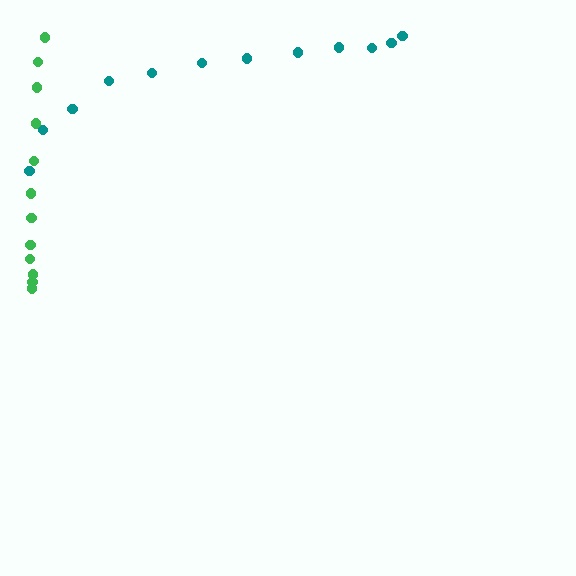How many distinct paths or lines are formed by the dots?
There are 2 distinct paths.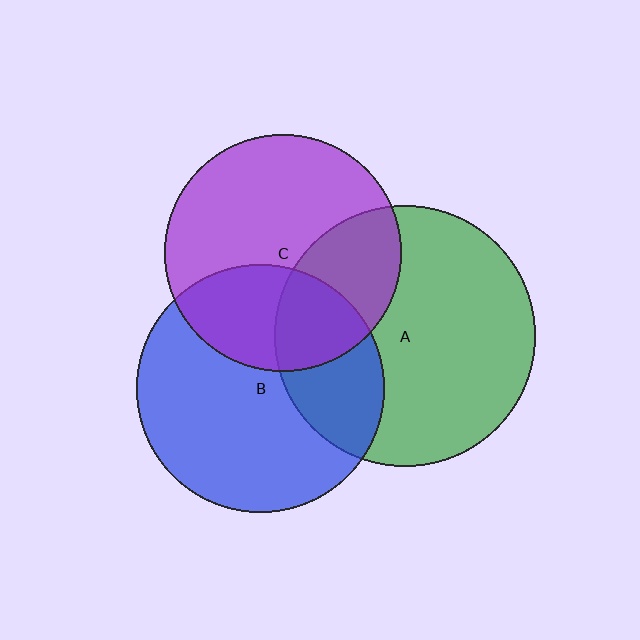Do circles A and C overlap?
Yes.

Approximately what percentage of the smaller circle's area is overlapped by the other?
Approximately 30%.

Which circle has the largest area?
Circle A (green).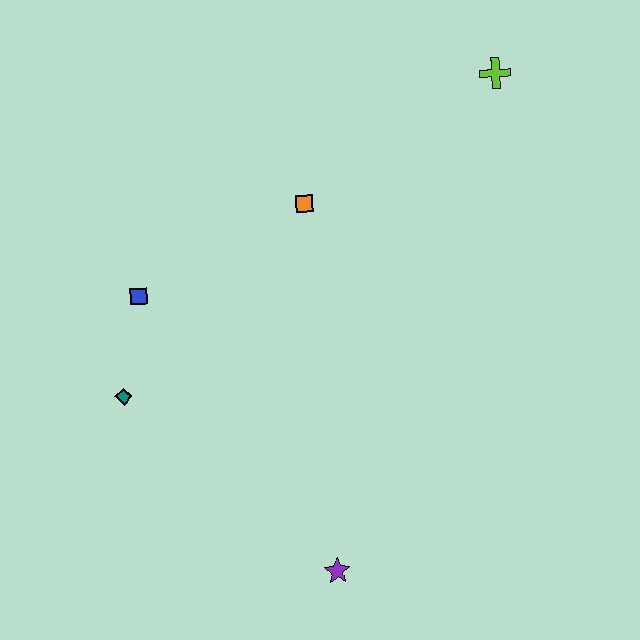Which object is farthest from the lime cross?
The purple star is farthest from the lime cross.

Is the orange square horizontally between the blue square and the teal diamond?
No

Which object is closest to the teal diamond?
The blue square is closest to the teal diamond.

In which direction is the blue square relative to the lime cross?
The blue square is to the left of the lime cross.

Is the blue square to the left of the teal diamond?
No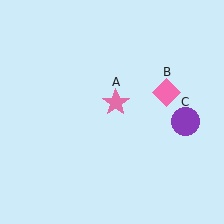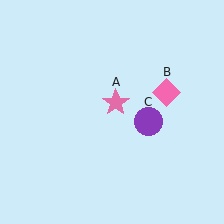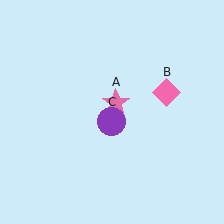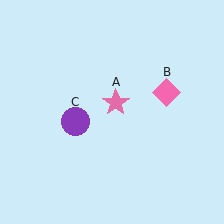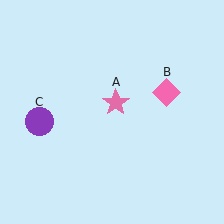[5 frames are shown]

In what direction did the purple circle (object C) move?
The purple circle (object C) moved left.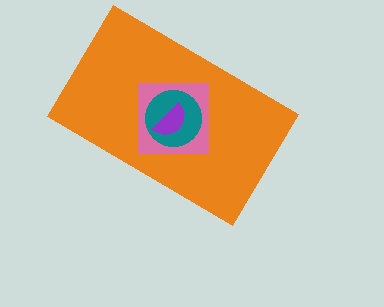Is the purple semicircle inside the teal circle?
Yes.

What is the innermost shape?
The purple semicircle.